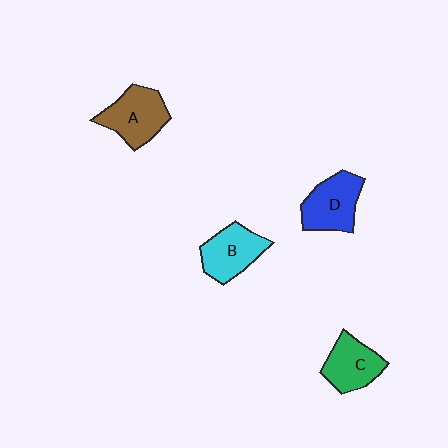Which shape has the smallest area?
Shape C (green).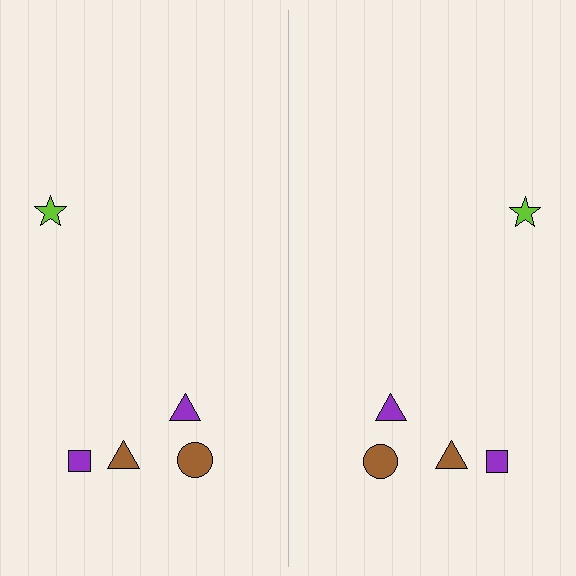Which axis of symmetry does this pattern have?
The pattern has a vertical axis of symmetry running through the center of the image.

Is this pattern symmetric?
Yes, this pattern has bilateral (reflection) symmetry.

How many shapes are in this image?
There are 10 shapes in this image.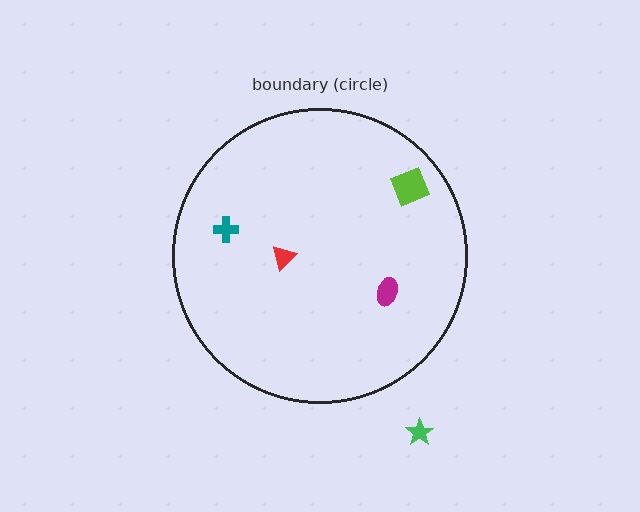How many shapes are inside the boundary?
4 inside, 1 outside.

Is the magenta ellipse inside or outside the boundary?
Inside.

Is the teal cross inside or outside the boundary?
Inside.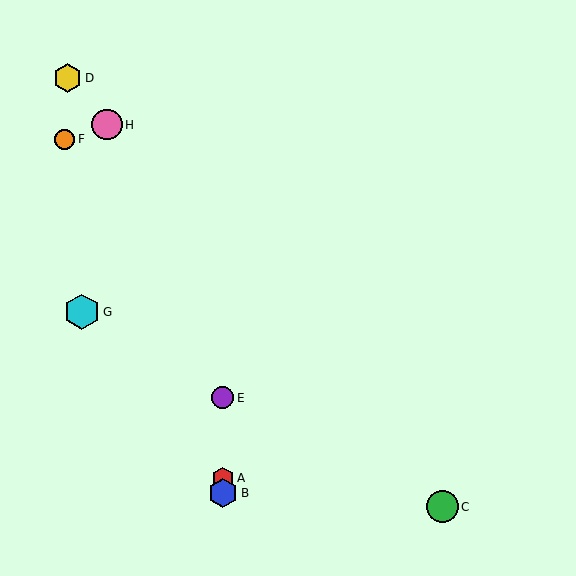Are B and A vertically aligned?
Yes, both are at x≈223.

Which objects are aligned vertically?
Objects A, B, E are aligned vertically.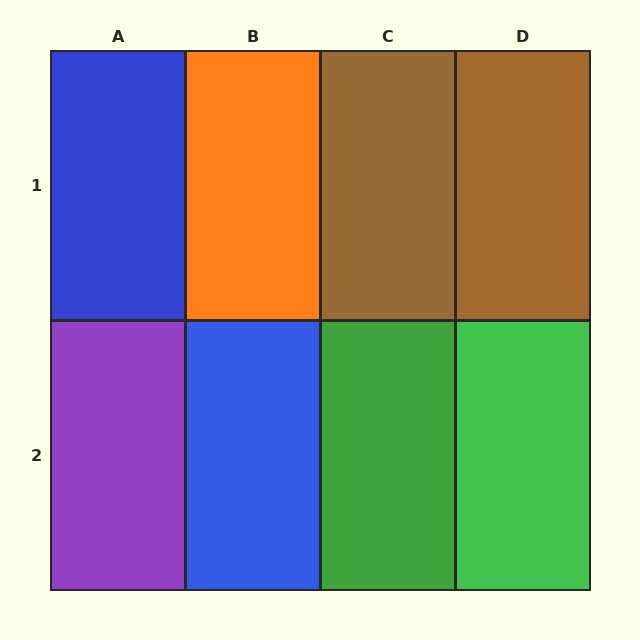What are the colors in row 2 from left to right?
Purple, blue, green, green.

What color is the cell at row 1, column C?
Brown.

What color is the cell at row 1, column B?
Orange.